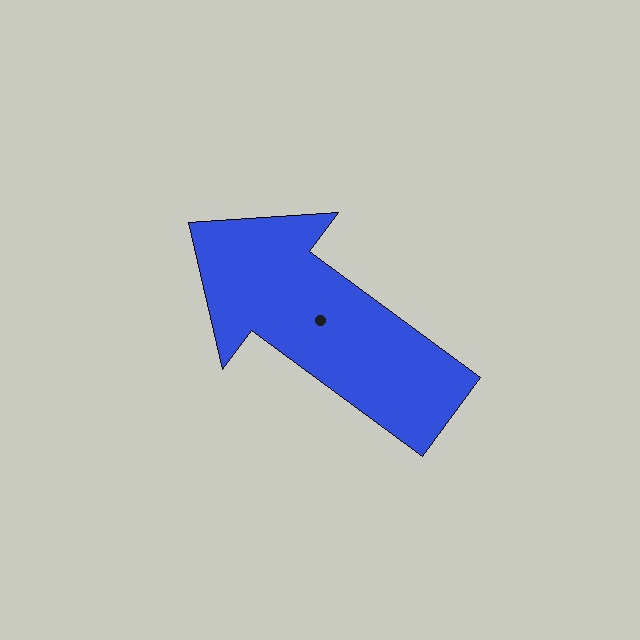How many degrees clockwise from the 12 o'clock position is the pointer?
Approximately 307 degrees.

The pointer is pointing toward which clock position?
Roughly 10 o'clock.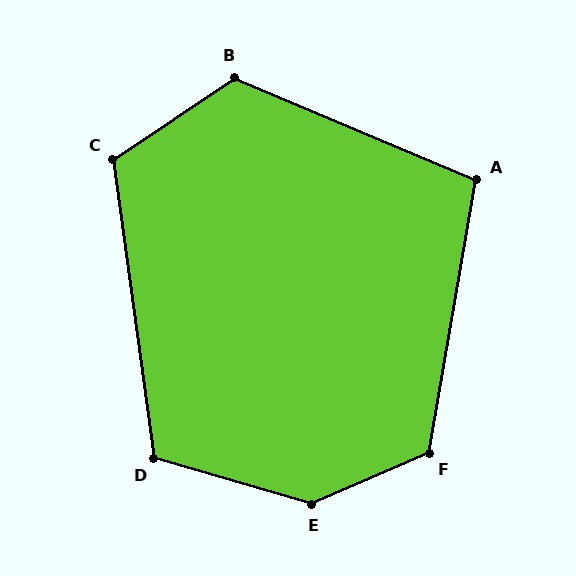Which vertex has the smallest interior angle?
A, at approximately 103 degrees.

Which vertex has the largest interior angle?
E, at approximately 141 degrees.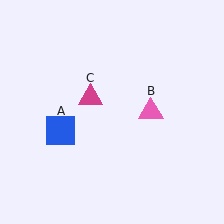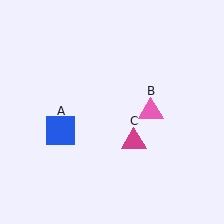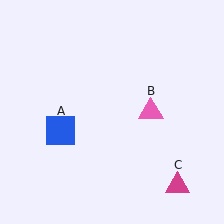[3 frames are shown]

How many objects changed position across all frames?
1 object changed position: magenta triangle (object C).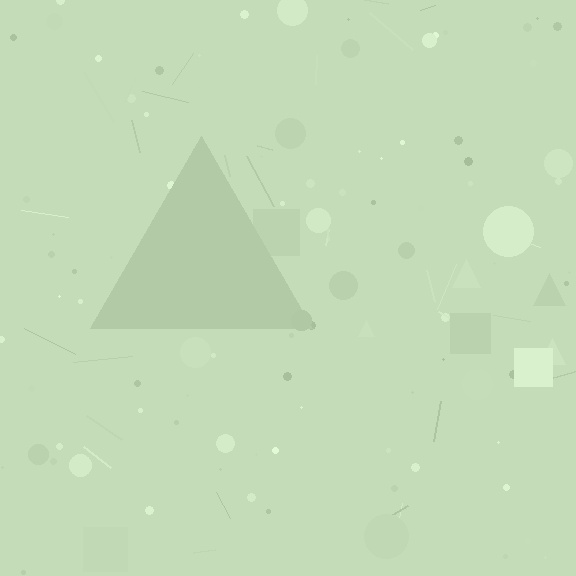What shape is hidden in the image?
A triangle is hidden in the image.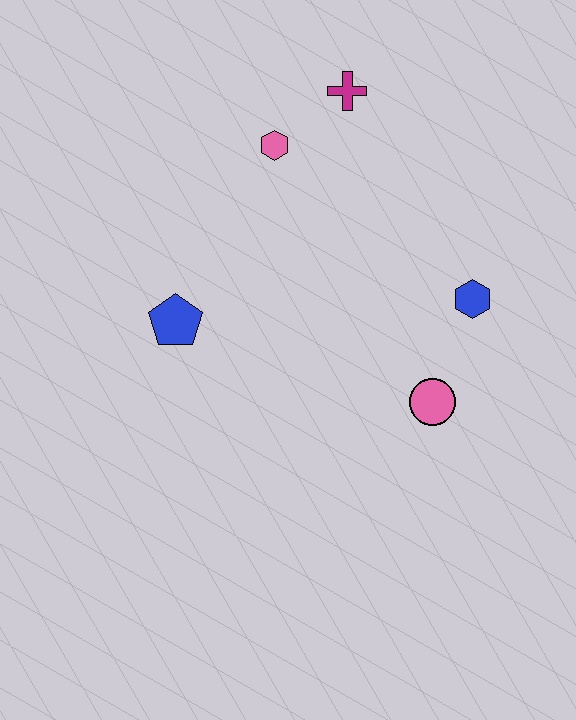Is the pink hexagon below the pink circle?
No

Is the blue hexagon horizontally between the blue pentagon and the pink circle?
No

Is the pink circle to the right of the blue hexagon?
No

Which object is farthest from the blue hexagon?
The blue pentagon is farthest from the blue hexagon.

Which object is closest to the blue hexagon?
The pink circle is closest to the blue hexagon.